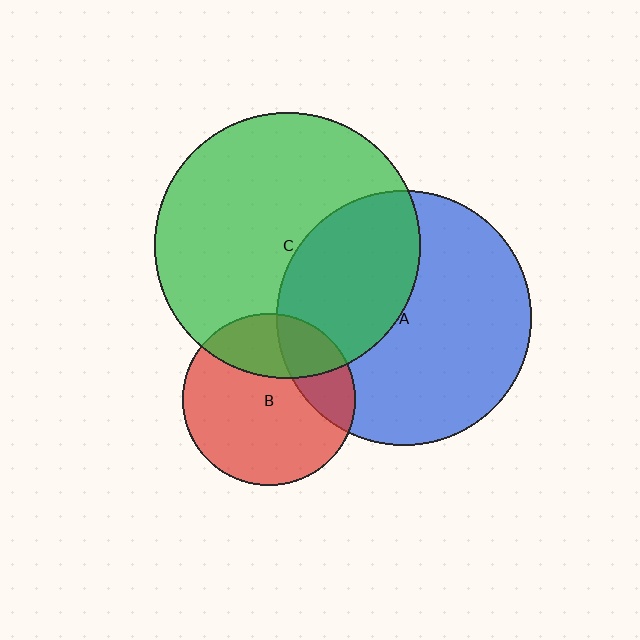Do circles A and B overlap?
Yes.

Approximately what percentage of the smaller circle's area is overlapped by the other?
Approximately 25%.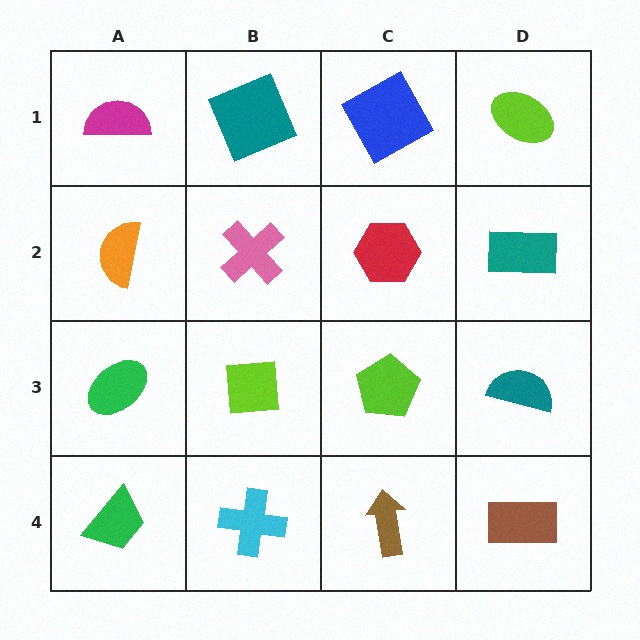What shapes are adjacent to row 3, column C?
A red hexagon (row 2, column C), a brown arrow (row 4, column C), a lime square (row 3, column B), a teal semicircle (row 3, column D).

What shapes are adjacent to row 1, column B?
A pink cross (row 2, column B), a magenta semicircle (row 1, column A), a blue square (row 1, column C).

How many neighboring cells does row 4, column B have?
3.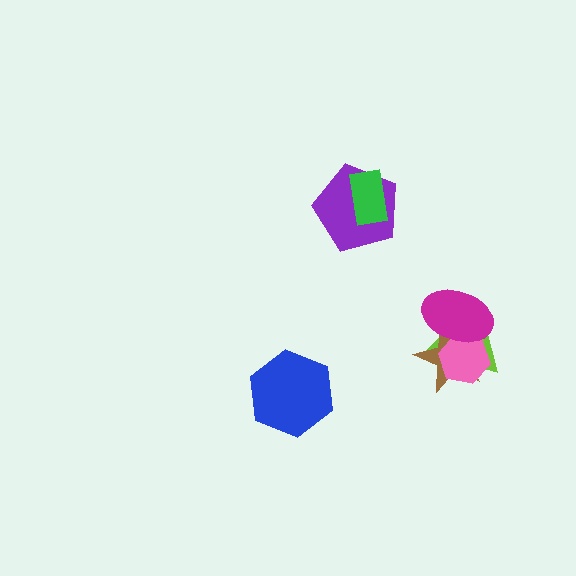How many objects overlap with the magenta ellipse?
3 objects overlap with the magenta ellipse.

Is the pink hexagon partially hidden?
Yes, it is partially covered by another shape.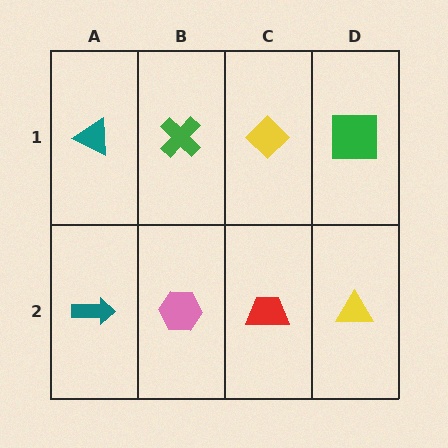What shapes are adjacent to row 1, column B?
A pink hexagon (row 2, column B), a teal triangle (row 1, column A), a yellow diamond (row 1, column C).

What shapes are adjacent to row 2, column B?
A green cross (row 1, column B), a teal arrow (row 2, column A), a red trapezoid (row 2, column C).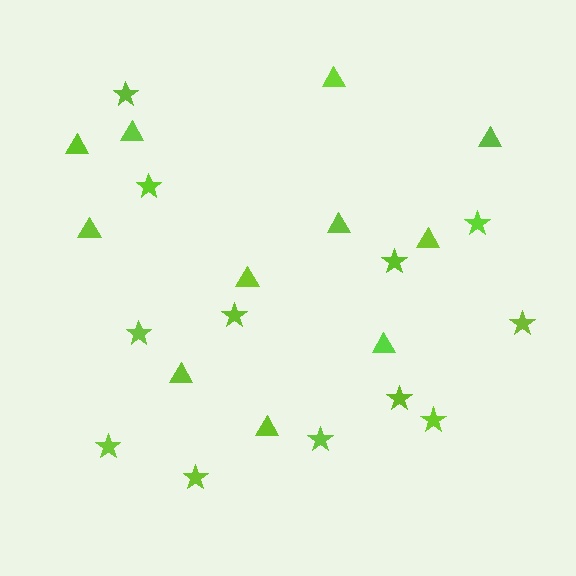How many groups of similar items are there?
There are 2 groups: one group of stars (12) and one group of triangles (11).